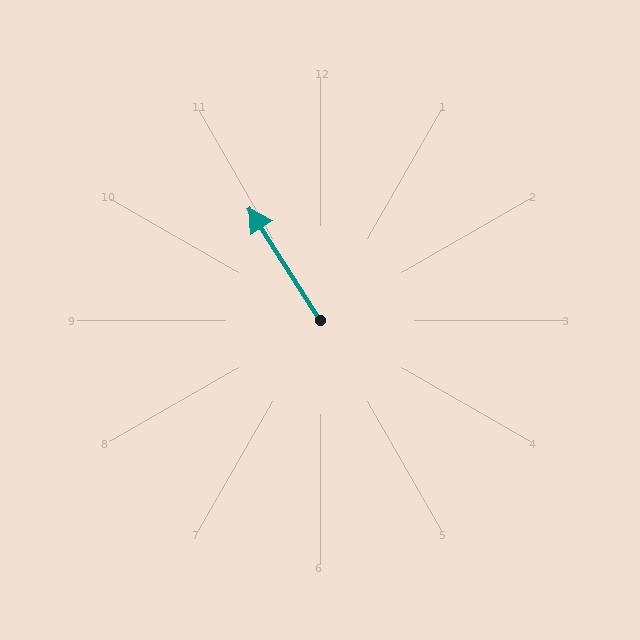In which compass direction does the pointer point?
Northwest.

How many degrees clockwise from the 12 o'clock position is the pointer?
Approximately 328 degrees.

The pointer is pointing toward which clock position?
Roughly 11 o'clock.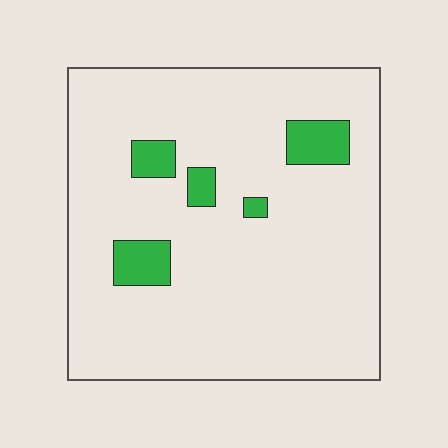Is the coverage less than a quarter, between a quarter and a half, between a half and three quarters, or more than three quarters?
Less than a quarter.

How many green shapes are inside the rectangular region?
5.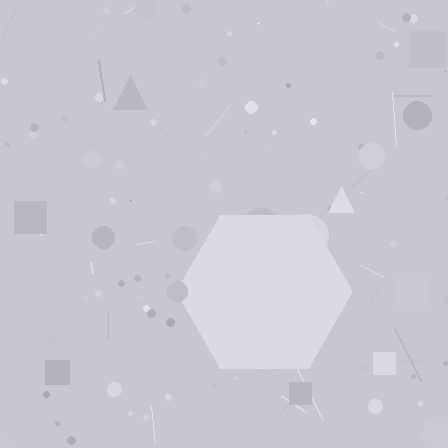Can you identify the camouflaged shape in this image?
The camouflaged shape is a hexagon.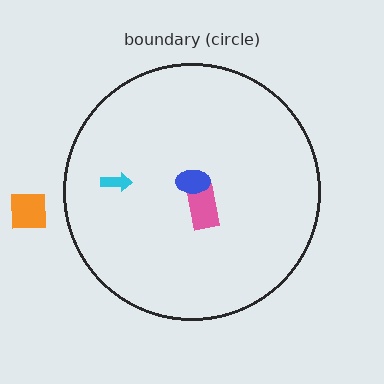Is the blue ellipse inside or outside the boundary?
Inside.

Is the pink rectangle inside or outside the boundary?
Inside.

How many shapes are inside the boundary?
3 inside, 1 outside.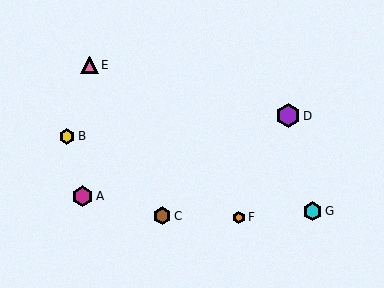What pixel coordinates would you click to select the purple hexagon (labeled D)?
Click at (288, 116) to select the purple hexagon D.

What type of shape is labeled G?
Shape G is a cyan hexagon.